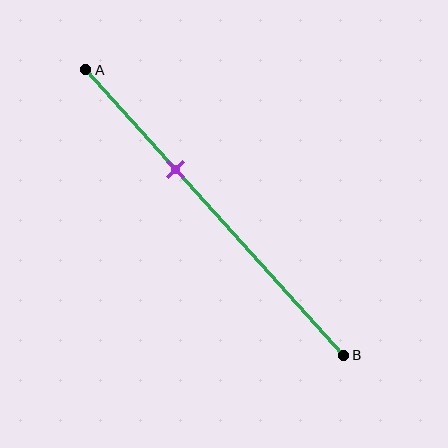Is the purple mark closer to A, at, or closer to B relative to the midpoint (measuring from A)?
The purple mark is closer to point A than the midpoint of segment AB.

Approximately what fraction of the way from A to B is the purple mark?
The purple mark is approximately 35% of the way from A to B.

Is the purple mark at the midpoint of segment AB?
No, the mark is at about 35% from A, not at the 50% midpoint.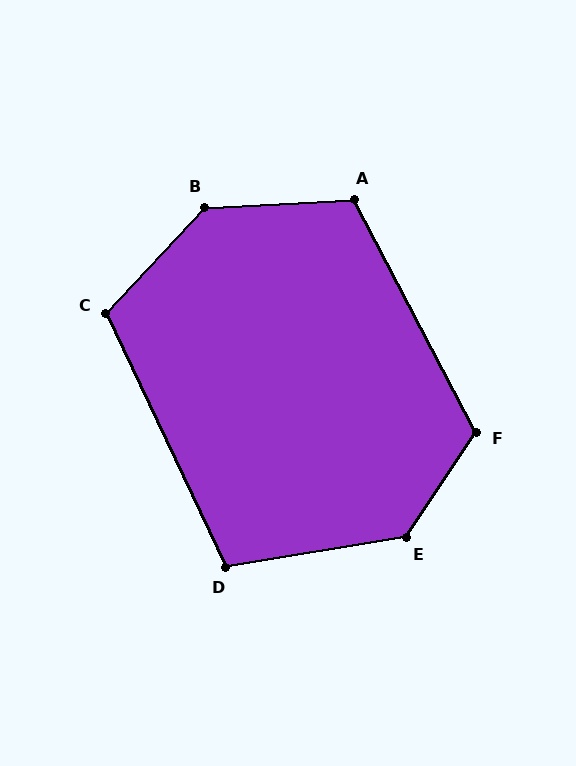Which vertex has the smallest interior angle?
D, at approximately 106 degrees.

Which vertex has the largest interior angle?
B, at approximately 135 degrees.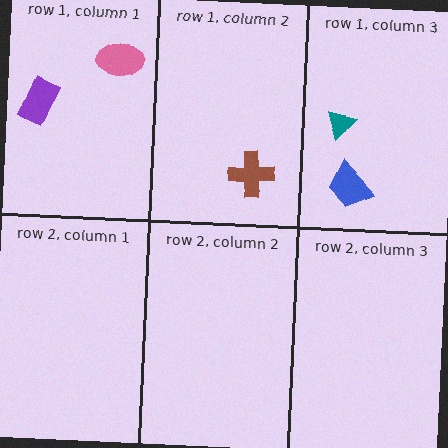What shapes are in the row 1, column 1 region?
The purple rectangle, the pink ellipse.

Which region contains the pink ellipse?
The row 1, column 1 region.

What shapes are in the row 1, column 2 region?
The brown cross.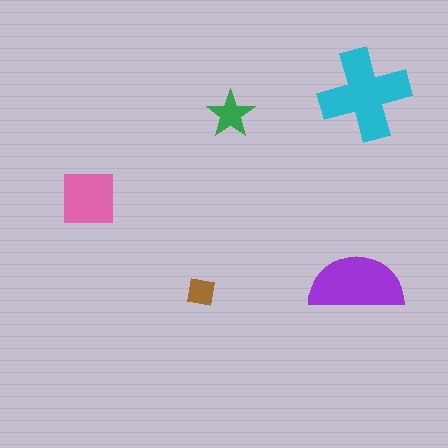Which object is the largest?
The cyan cross.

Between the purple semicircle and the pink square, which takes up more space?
The purple semicircle.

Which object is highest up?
The cyan cross is topmost.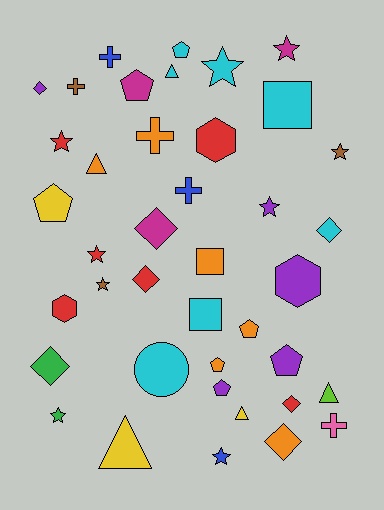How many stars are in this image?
There are 9 stars.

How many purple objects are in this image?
There are 5 purple objects.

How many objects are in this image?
There are 40 objects.